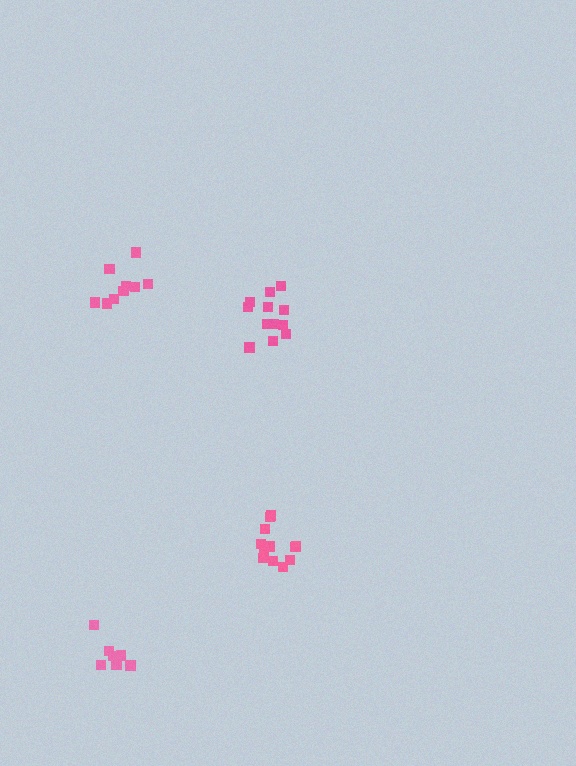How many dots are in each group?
Group 1: 12 dots, Group 2: 12 dots, Group 3: 9 dots, Group 4: 7 dots (40 total).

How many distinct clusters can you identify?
There are 4 distinct clusters.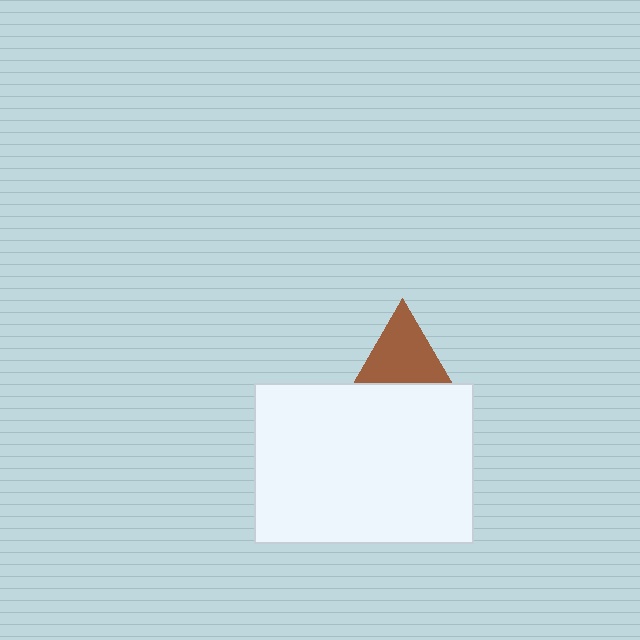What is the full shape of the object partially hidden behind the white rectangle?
The partially hidden object is a brown triangle.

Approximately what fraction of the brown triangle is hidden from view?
Roughly 49% of the brown triangle is hidden behind the white rectangle.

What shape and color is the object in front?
The object in front is a white rectangle.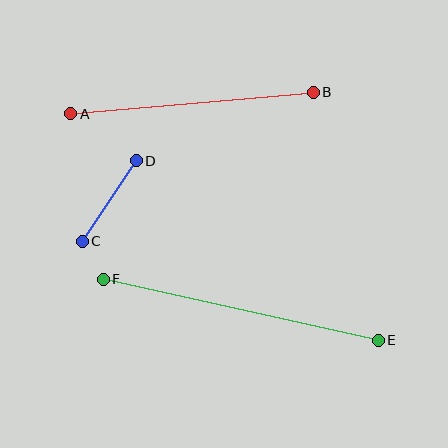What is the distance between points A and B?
The distance is approximately 244 pixels.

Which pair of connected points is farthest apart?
Points E and F are farthest apart.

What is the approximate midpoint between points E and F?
The midpoint is at approximately (241, 310) pixels.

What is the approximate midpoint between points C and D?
The midpoint is at approximately (109, 201) pixels.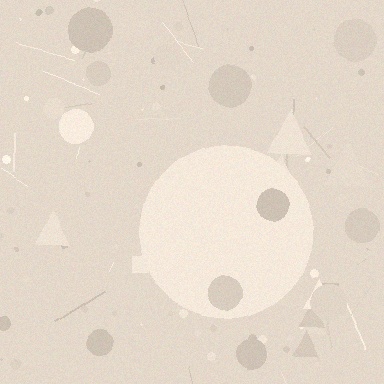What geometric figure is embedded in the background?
A circle is embedded in the background.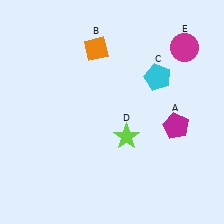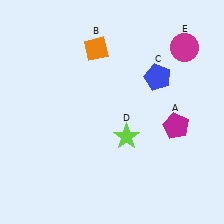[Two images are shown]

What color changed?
The pentagon (C) changed from cyan in Image 1 to blue in Image 2.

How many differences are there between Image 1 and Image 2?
There is 1 difference between the two images.